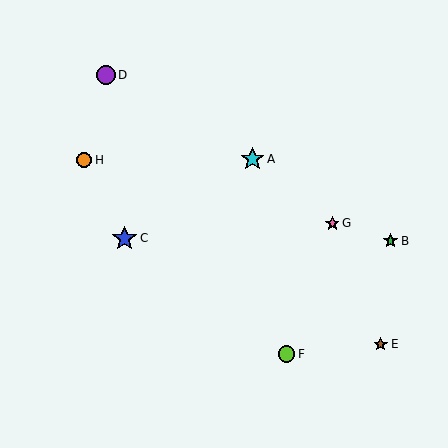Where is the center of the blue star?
The center of the blue star is at (124, 238).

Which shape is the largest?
The blue star (labeled C) is the largest.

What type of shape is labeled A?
Shape A is a cyan star.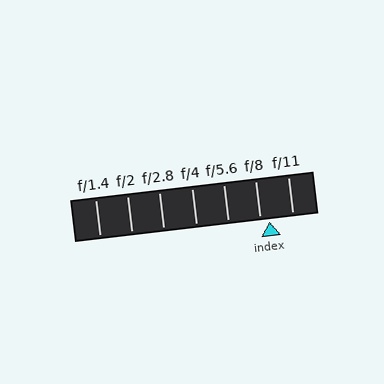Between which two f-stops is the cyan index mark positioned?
The index mark is between f/8 and f/11.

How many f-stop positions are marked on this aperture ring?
There are 7 f-stop positions marked.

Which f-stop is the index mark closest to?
The index mark is closest to f/8.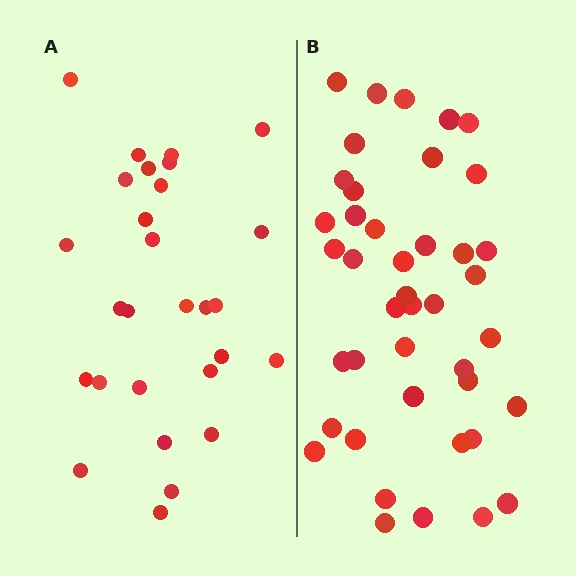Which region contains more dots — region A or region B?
Region B (the right region) has more dots.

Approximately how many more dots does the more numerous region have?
Region B has approximately 15 more dots than region A.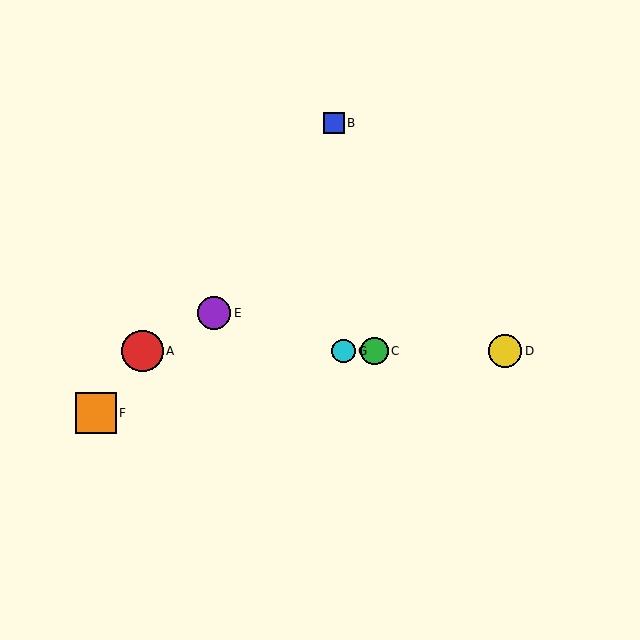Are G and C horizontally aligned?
Yes, both are at y≈351.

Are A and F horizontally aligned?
No, A is at y≈351 and F is at y≈413.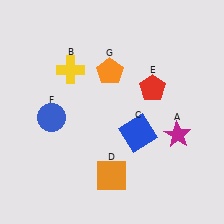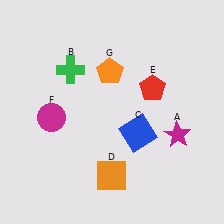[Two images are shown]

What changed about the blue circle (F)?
In Image 1, F is blue. In Image 2, it changed to magenta.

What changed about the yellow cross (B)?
In Image 1, B is yellow. In Image 2, it changed to green.